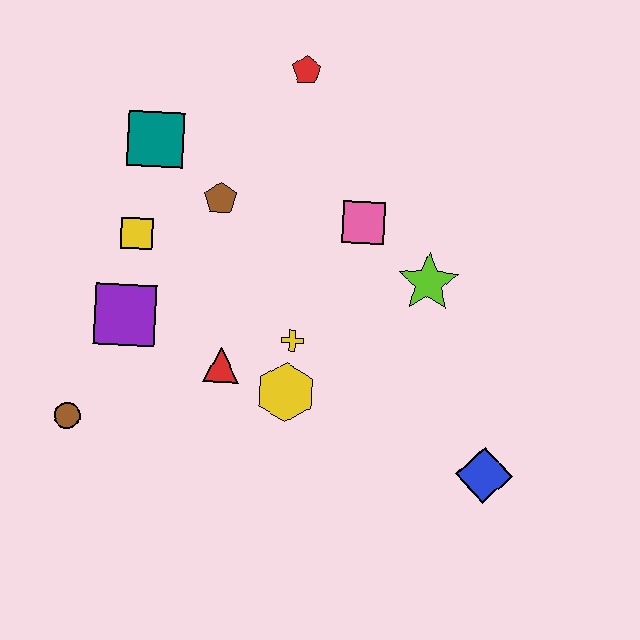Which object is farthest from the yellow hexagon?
The red pentagon is farthest from the yellow hexagon.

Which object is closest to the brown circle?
The purple square is closest to the brown circle.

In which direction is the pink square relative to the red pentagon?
The pink square is below the red pentagon.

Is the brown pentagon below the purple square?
No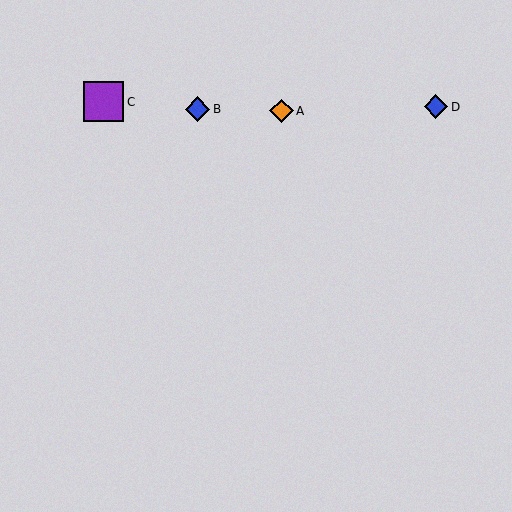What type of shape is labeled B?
Shape B is a blue diamond.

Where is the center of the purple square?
The center of the purple square is at (104, 102).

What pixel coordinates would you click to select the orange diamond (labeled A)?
Click at (282, 111) to select the orange diamond A.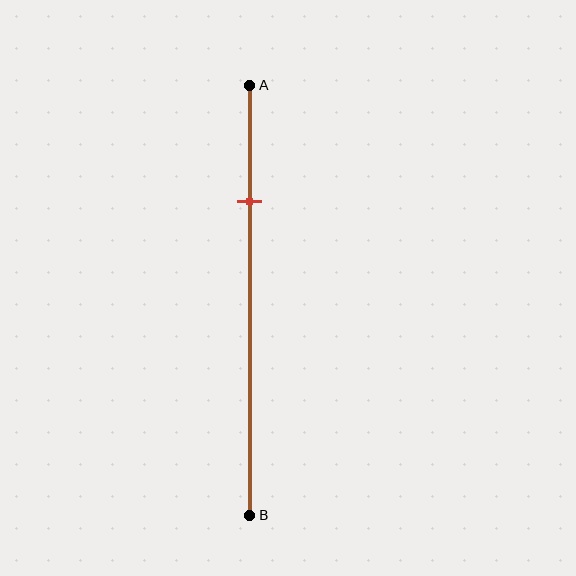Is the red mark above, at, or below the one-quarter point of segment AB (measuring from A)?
The red mark is approximately at the one-quarter point of segment AB.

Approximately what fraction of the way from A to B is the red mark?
The red mark is approximately 25% of the way from A to B.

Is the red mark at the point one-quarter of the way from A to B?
Yes, the mark is approximately at the one-quarter point.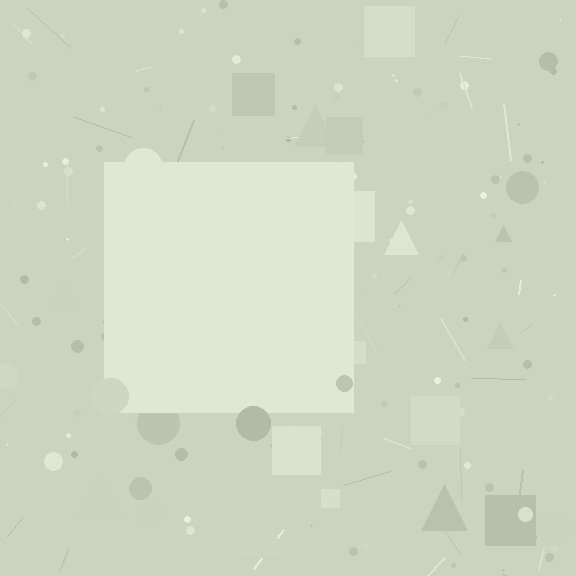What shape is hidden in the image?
A square is hidden in the image.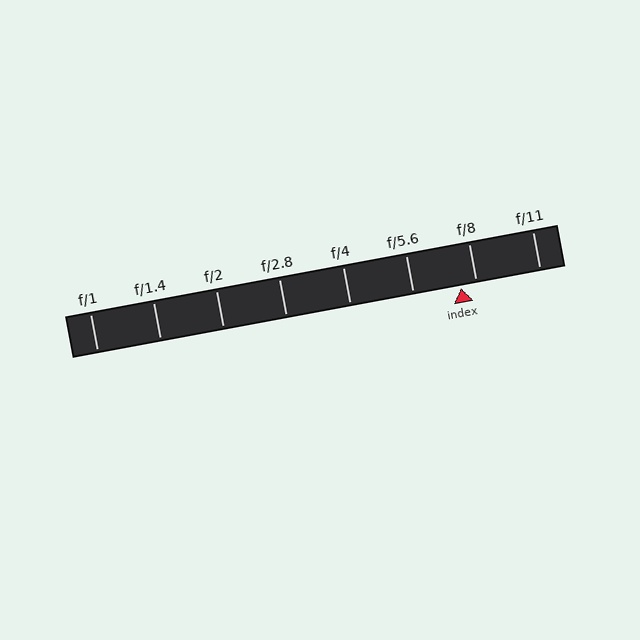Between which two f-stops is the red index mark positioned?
The index mark is between f/5.6 and f/8.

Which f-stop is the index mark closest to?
The index mark is closest to f/8.